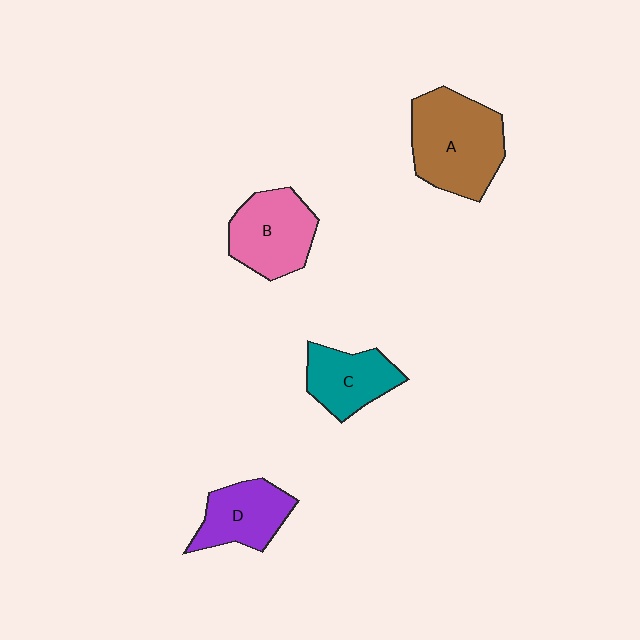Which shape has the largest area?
Shape A (brown).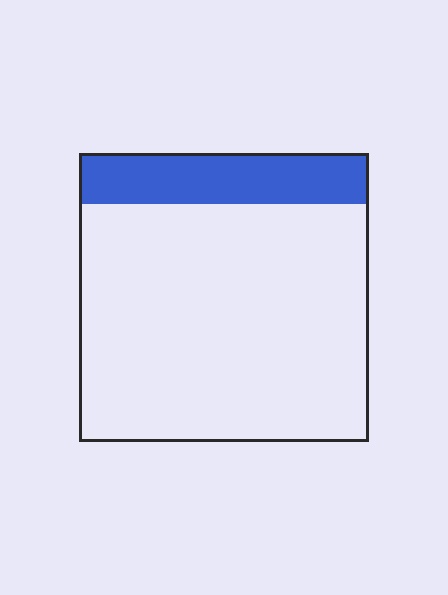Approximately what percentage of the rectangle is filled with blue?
Approximately 20%.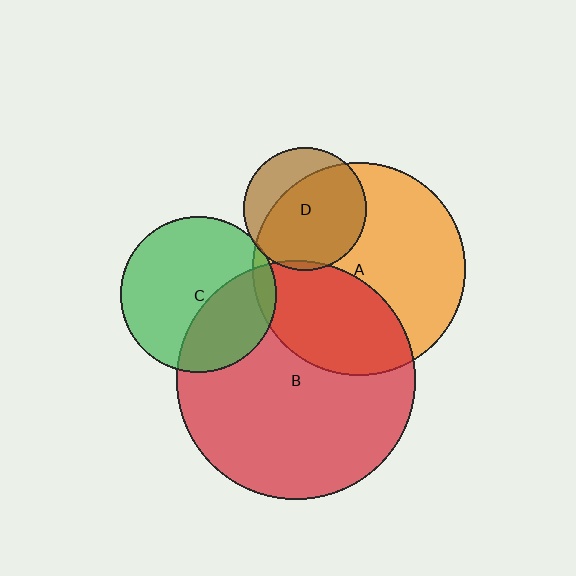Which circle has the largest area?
Circle B (red).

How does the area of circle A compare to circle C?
Approximately 1.9 times.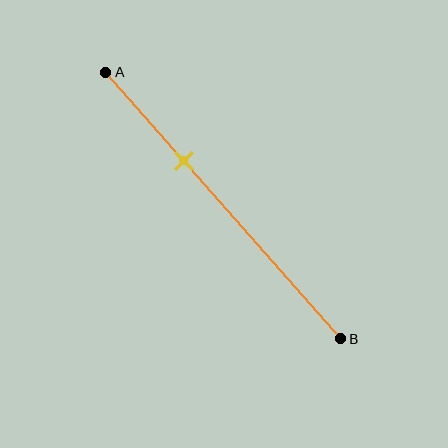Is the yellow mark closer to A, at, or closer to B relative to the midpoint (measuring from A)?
The yellow mark is closer to point A than the midpoint of segment AB.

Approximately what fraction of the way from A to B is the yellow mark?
The yellow mark is approximately 35% of the way from A to B.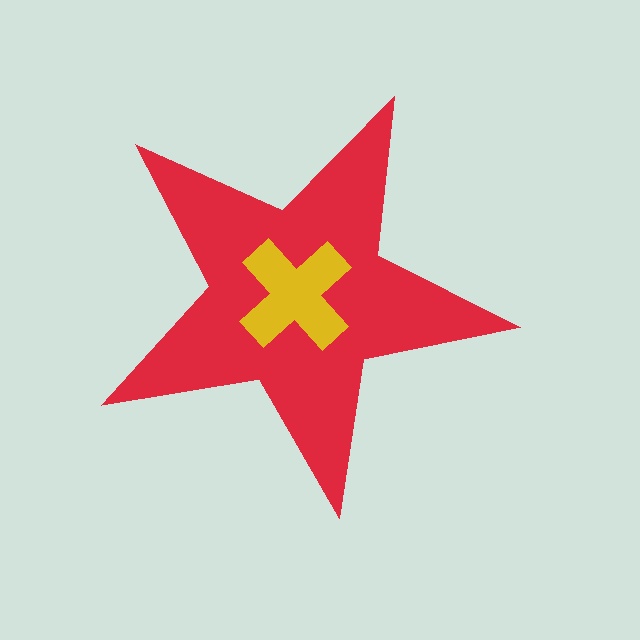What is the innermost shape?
The yellow cross.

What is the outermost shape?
The red star.